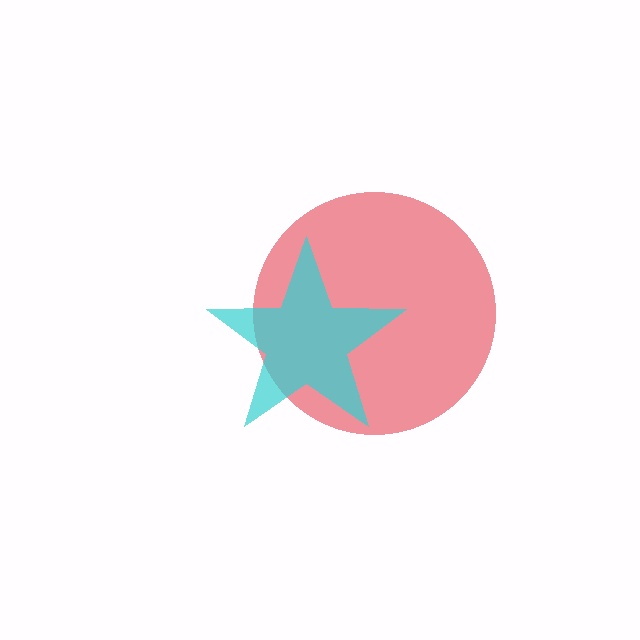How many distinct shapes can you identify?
There are 2 distinct shapes: a red circle, a cyan star.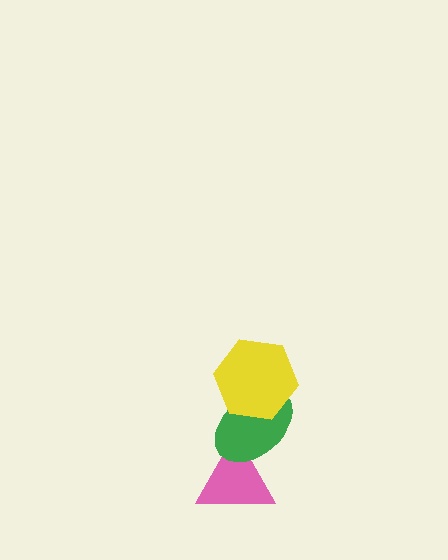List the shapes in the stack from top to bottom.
From top to bottom: the yellow hexagon, the green ellipse, the pink triangle.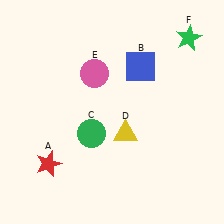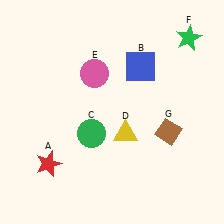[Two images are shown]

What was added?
A brown diamond (G) was added in Image 2.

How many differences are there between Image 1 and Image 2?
There is 1 difference between the two images.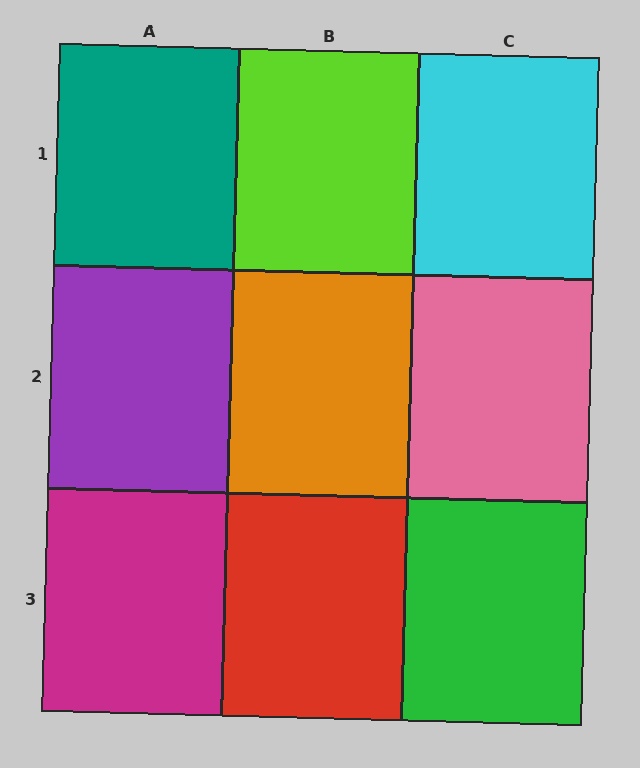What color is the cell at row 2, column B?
Orange.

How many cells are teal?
1 cell is teal.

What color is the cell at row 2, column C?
Pink.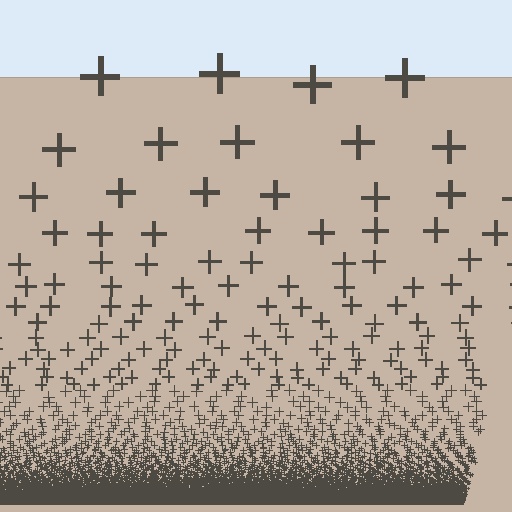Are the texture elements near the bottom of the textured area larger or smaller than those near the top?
Smaller. The gradient is inverted — elements near the bottom are smaller and denser.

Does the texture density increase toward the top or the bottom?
Density increases toward the bottom.